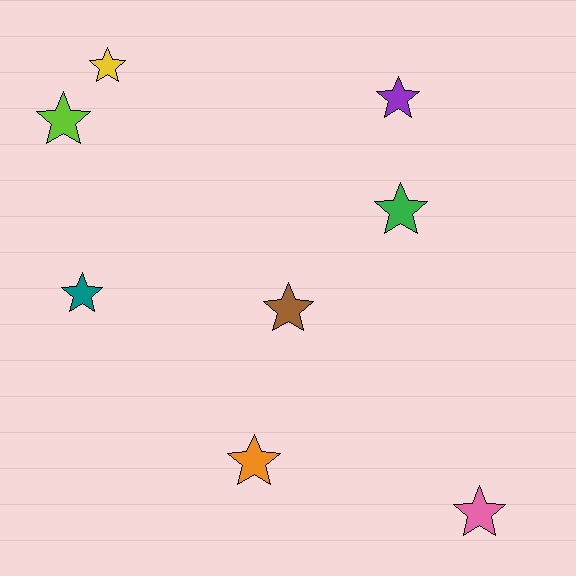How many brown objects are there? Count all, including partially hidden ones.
There is 1 brown object.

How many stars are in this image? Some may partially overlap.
There are 8 stars.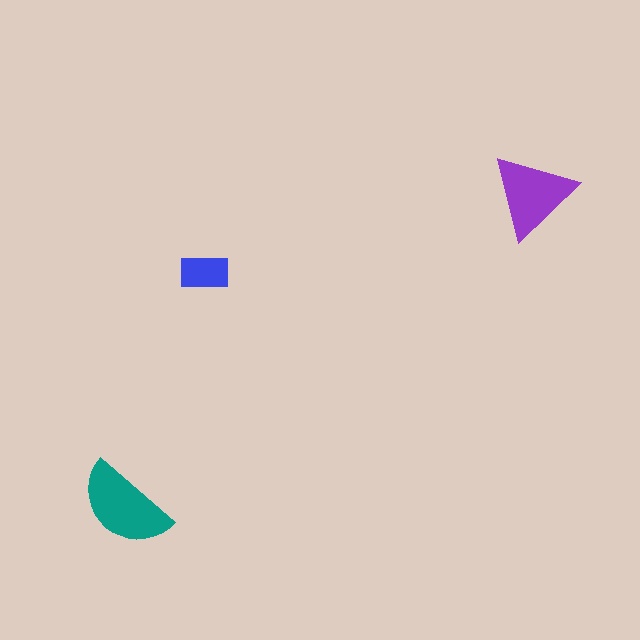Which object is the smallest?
The blue rectangle.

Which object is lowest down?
The teal semicircle is bottommost.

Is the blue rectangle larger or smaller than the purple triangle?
Smaller.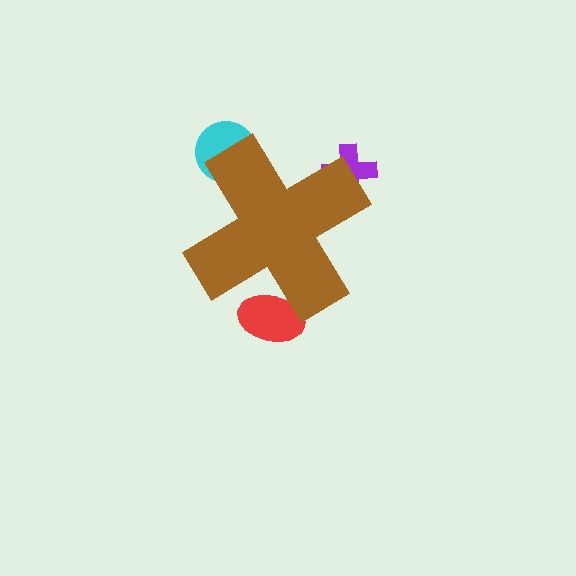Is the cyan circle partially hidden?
Yes, the cyan circle is partially hidden behind the brown cross.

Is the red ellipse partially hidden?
Yes, the red ellipse is partially hidden behind the brown cross.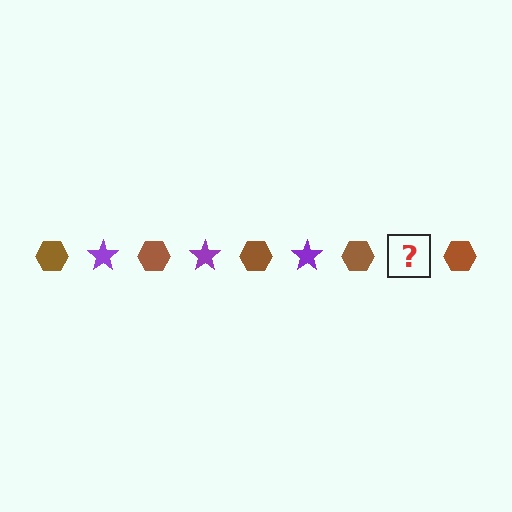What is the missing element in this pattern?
The missing element is a purple star.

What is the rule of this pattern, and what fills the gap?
The rule is that the pattern alternates between brown hexagon and purple star. The gap should be filled with a purple star.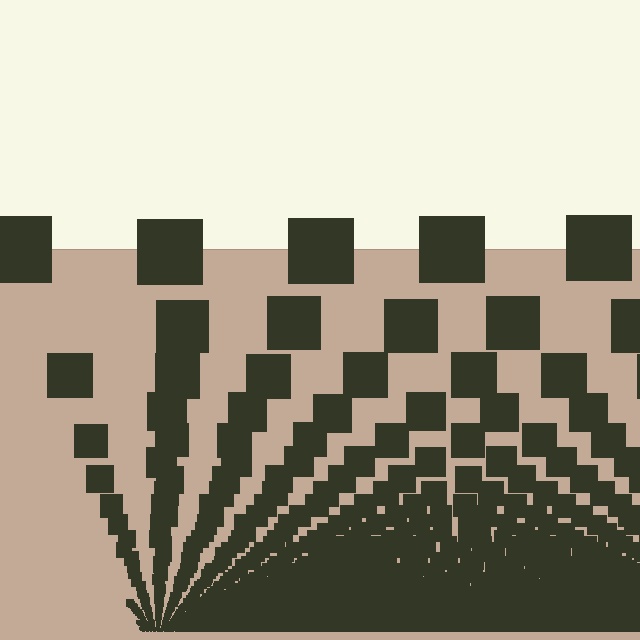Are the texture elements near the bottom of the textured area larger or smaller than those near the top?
Smaller. The gradient is inverted — elements near the bottom are smaller and denser.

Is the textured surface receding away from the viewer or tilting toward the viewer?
The surface appears to tilt toward the viewer. Texture elements get larger and sparser toward the top.